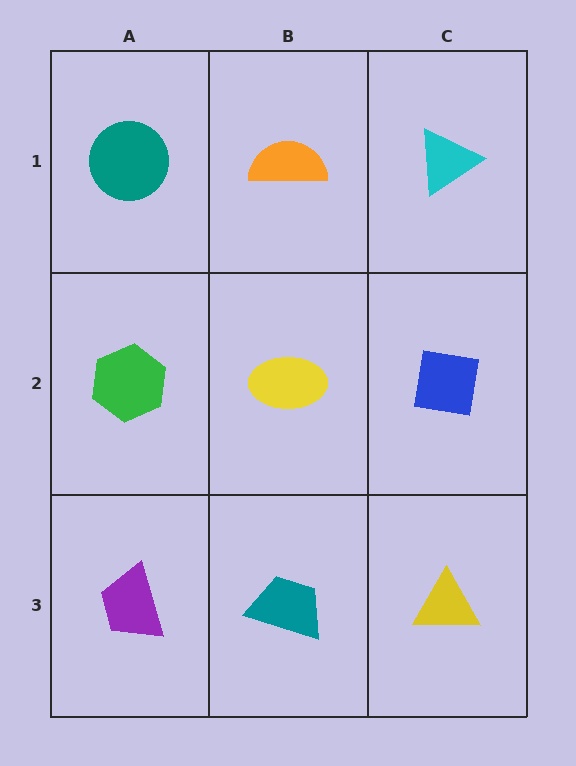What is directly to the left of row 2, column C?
A yellow ellipse.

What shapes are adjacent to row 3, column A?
A green hexagon (row 2, column A), a teal trapezoid (row 3, column B).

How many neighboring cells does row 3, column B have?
3.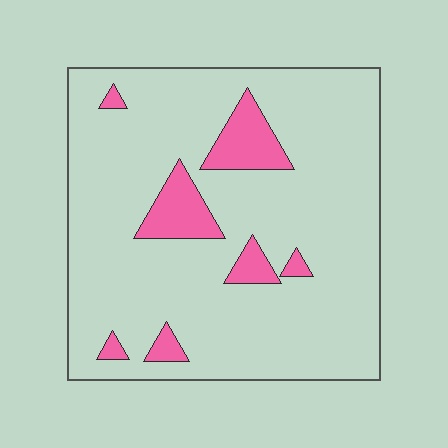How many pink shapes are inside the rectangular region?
7.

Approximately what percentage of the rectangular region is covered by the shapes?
Approximately 10%.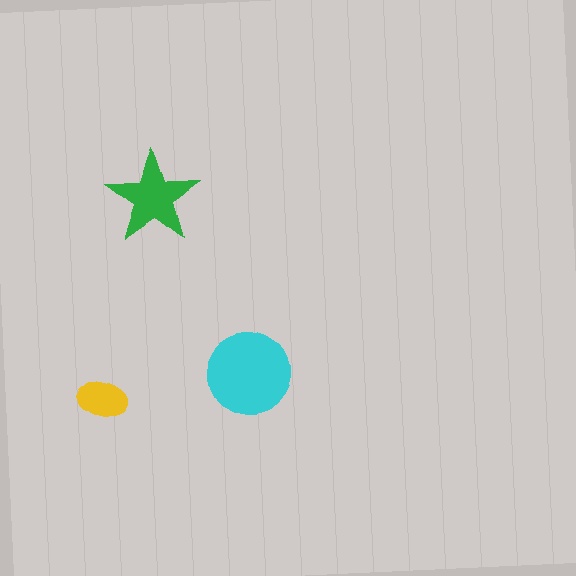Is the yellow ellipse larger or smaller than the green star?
Smaller.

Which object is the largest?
The cyan circle.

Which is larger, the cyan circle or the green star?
The cyan circle.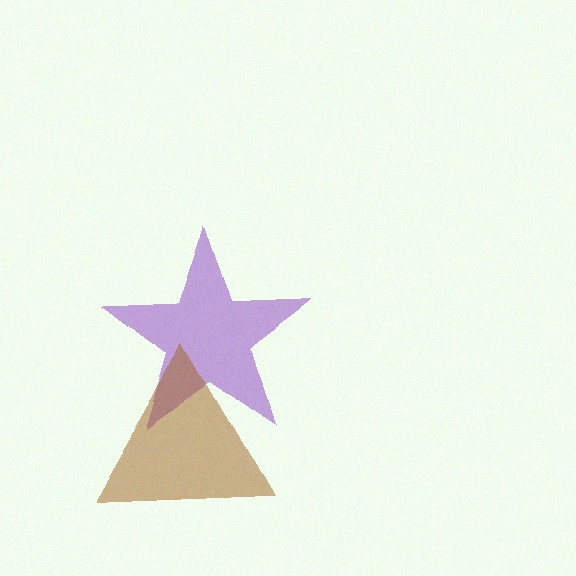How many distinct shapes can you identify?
There are 2 distinct shapes: a purple star, a brown triangle.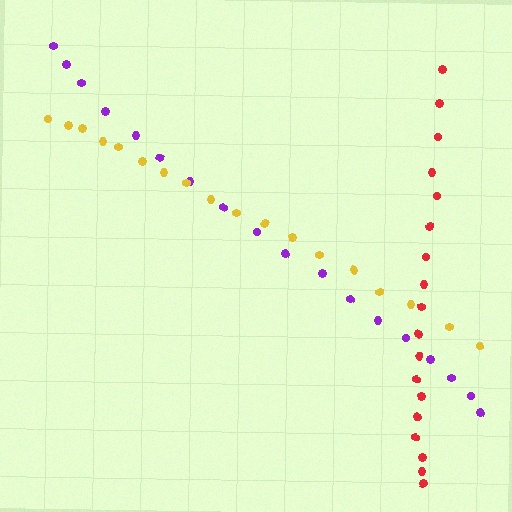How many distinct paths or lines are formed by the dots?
There are 3 distinct paths.